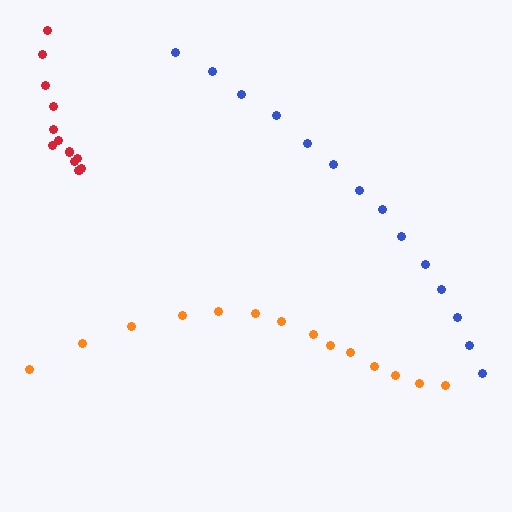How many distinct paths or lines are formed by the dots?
There are 3 distinct paths.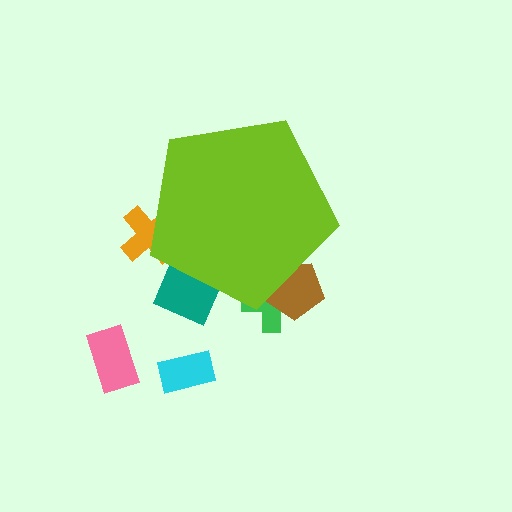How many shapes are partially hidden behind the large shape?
4 shapes are partially hidden.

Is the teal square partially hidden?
Yes, the teal square is partially hidden behind the lime pentagon.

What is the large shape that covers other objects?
A lime pentagon.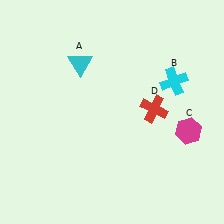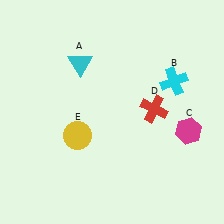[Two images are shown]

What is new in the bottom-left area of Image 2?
A yellow circle (E) was added in the bottom-left area of Image 2.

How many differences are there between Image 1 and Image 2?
There is 1 difference between the two images.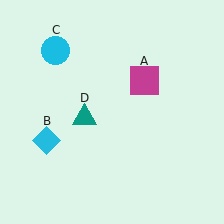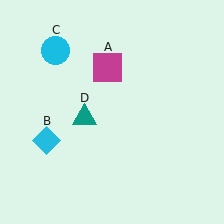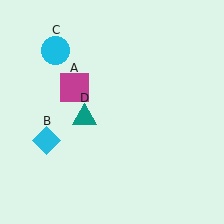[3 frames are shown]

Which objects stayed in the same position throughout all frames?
Cyan diamond (object B) and cyan circle (object C) and teal triangle (object D) remained stationary.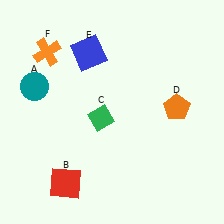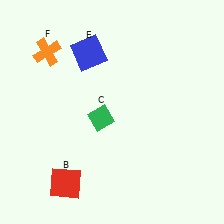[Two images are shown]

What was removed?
The teal circle (A), the orange pentagon (D) were removed in Image 2.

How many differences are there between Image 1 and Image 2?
There are 2 differences between the two images.